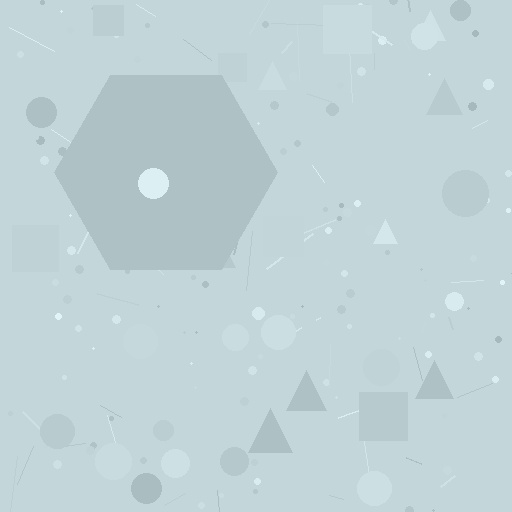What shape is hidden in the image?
A hexagon is hidden in the image.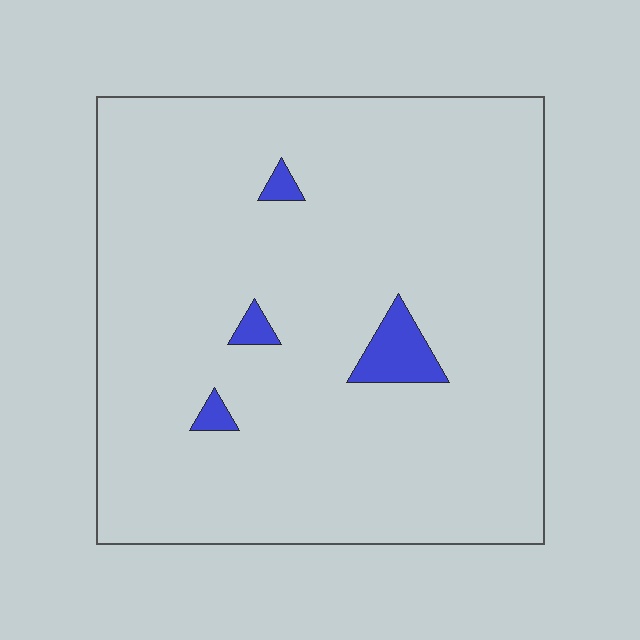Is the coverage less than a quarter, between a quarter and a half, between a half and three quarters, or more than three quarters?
Less than a quarter.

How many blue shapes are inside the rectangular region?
4.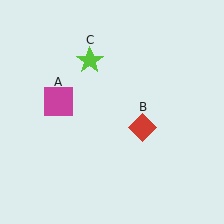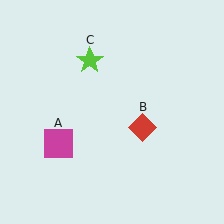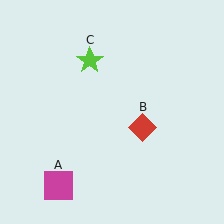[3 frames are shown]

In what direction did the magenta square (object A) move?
The magenta square (object A) moved down.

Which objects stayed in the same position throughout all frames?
Red diamond (object B) and lime star (object C) remained stationary.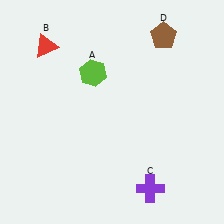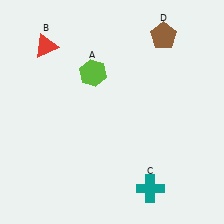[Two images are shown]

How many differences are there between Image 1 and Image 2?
There is 1 difference between the two images.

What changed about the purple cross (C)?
In Image 1, C is purple. In Image 2, it changed to teal.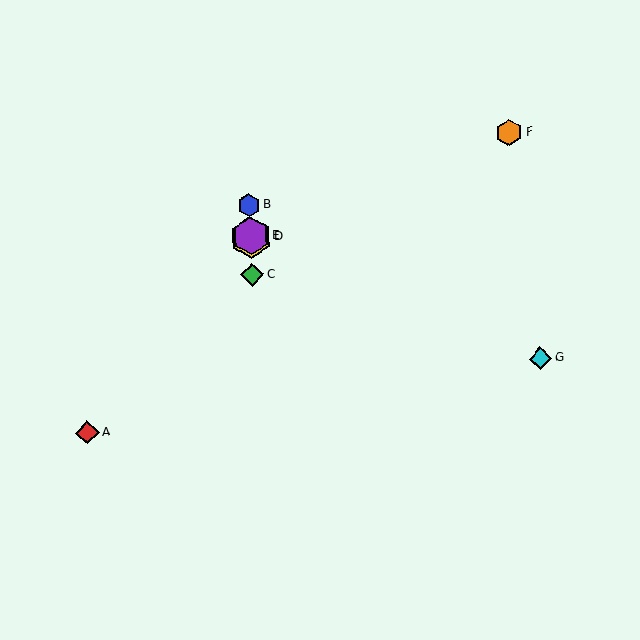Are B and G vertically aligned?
No, B is at x≈249 and G is at x≈540.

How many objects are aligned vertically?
4 objects (B, C, D, E) are aligned vertically.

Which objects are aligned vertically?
Objects B, C, D, E are aligned vertically.